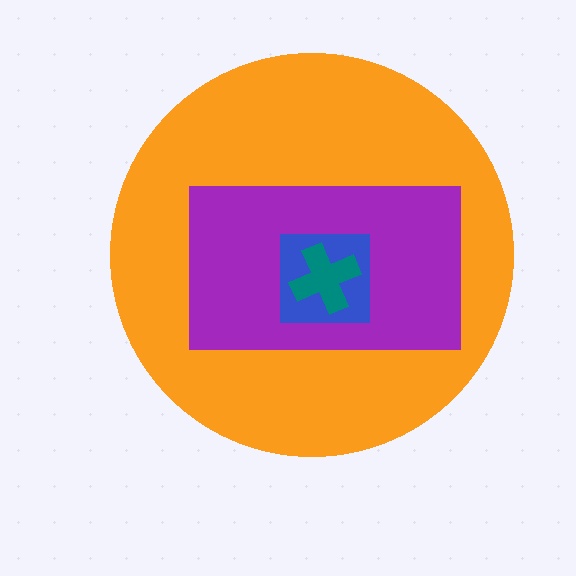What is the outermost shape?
The orange circle.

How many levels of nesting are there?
4.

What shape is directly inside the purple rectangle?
The blue square.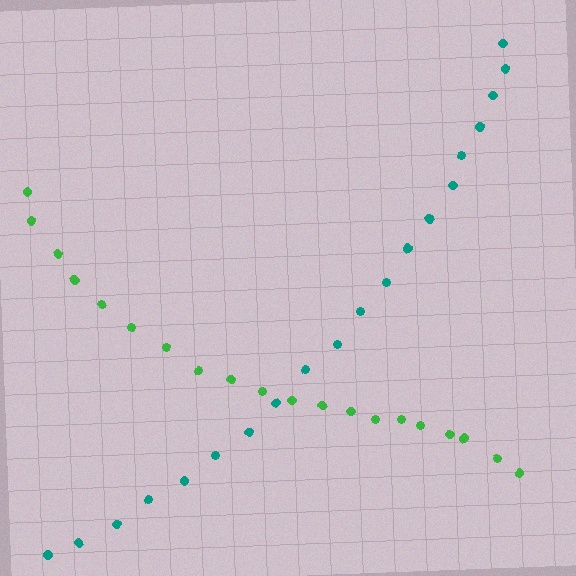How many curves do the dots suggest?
There are 2 distinct paths.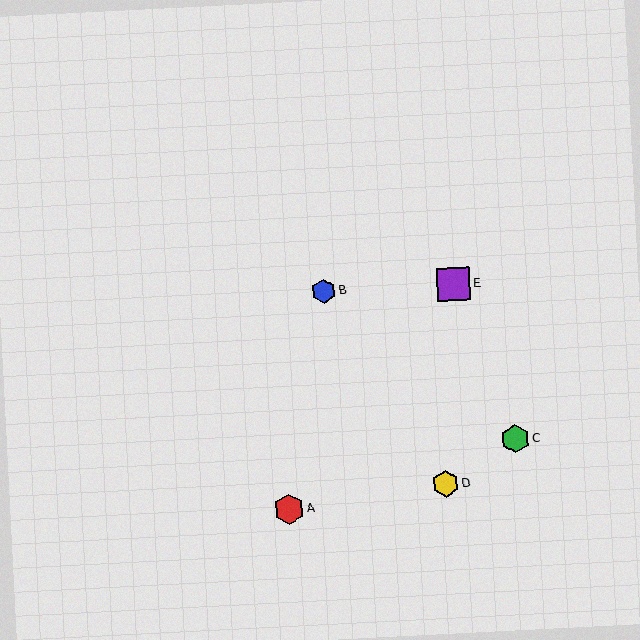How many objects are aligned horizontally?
2 objects (B, E) are aligned horizontally.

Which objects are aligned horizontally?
Objects B, E are aligned horizontally.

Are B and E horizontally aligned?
Yes, both are at y≈291.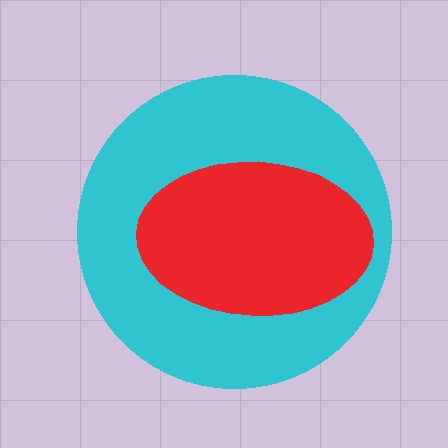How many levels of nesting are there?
2.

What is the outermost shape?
The cyan circle.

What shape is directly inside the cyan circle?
The red ellipse.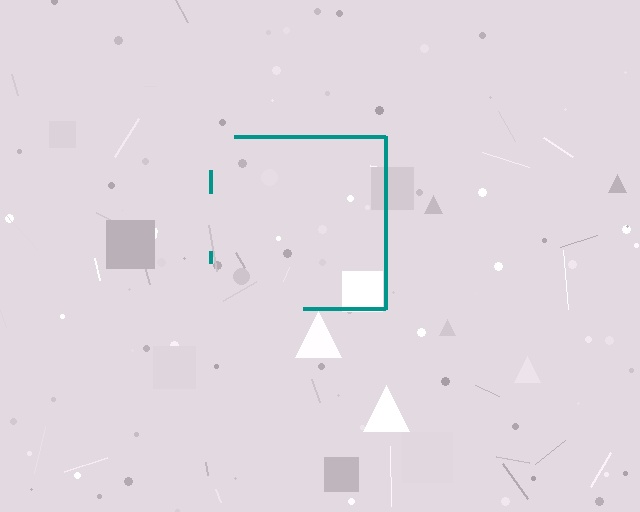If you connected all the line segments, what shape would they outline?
They would outline a square.